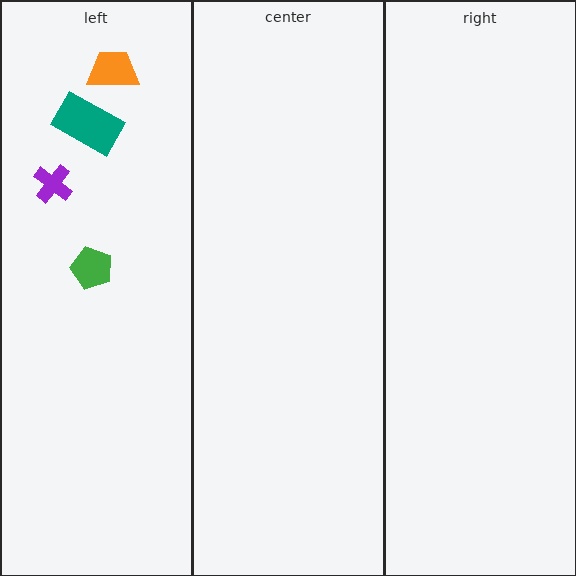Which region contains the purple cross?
The left region.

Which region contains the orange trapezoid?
The left region.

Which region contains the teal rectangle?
The left region.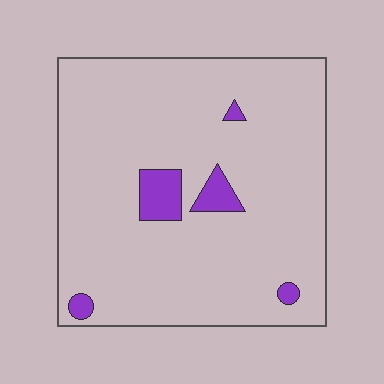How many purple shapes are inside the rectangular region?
5.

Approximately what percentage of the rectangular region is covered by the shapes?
Approximately 5%.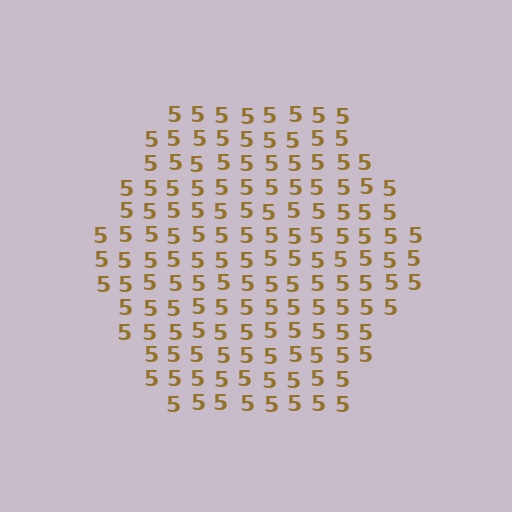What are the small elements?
The small elements are digit 5's.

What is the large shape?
The large shape is a hexagon.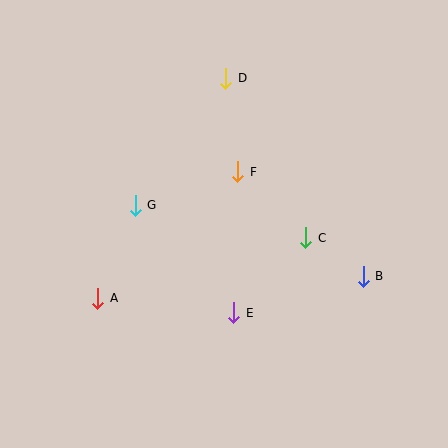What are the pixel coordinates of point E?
Point E is at (234, 313).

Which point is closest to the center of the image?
Point F at (238, 172) is closest to the center.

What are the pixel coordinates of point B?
Point B is at (363, 276).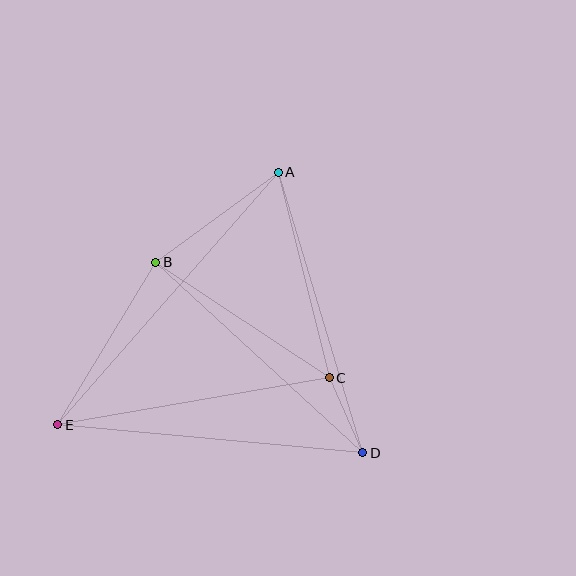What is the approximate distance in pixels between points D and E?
The distance between D and E is approximately 306 pixels.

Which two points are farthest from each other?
Points A and E are farthest from each other.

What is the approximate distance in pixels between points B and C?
The distance between B and C is approximately 208 pixels.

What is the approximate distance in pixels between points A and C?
The distance between A and C is approximately 212 pixels.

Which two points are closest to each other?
Points C and D are closest to each other.